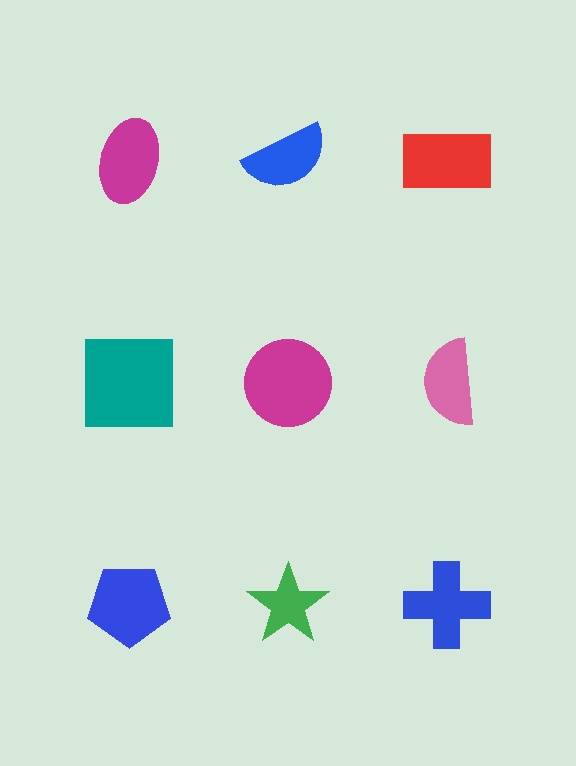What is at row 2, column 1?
A teal square.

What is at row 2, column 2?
A magenta circle.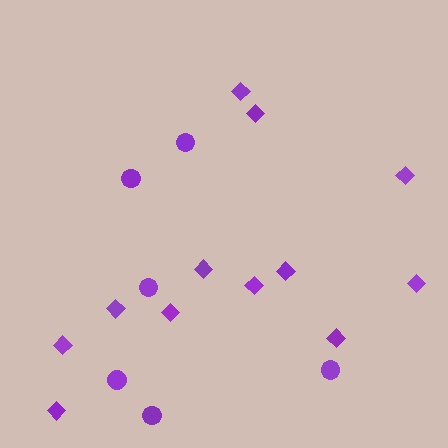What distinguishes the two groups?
There are 2 groups: one group of diamonds (12) and one group of circles (6).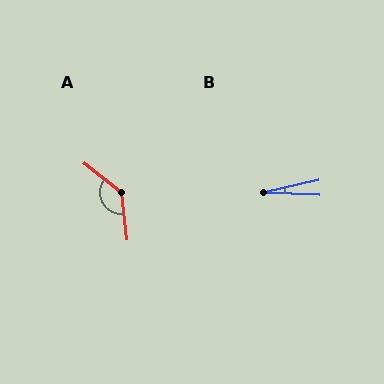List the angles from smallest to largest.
B (16°), A (135°).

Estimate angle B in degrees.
Approximately 16 degrees.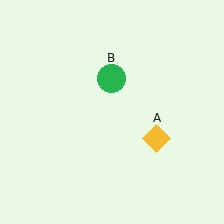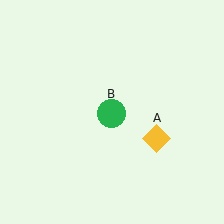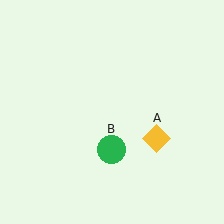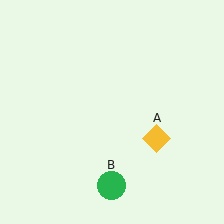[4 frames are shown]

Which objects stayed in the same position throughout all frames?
Yellow diamond (object A) remained stationary.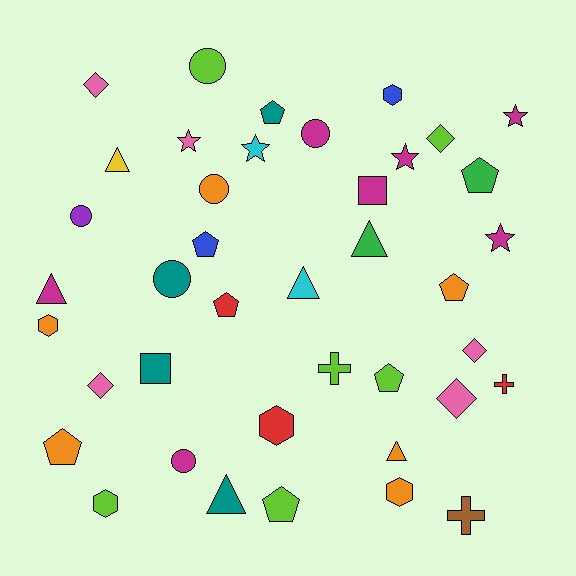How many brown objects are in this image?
There is 1 brown object.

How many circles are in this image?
There are 6 circles.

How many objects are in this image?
There are 40 objects.